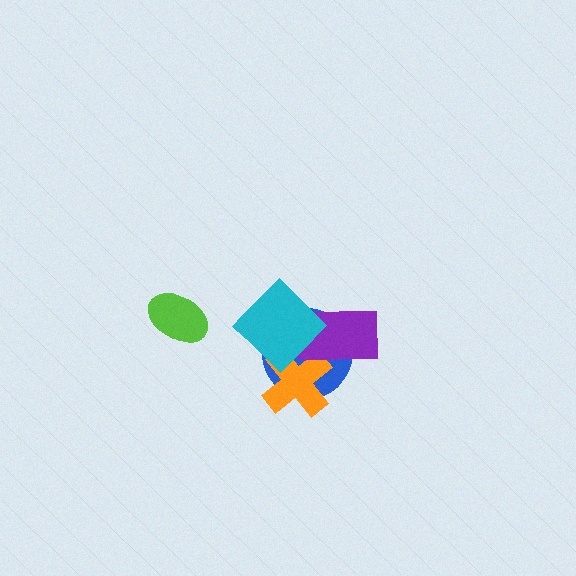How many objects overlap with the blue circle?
3 objects overlap with the blue circle.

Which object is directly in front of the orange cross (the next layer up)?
The purple rectangle is directly in front of the orange cross.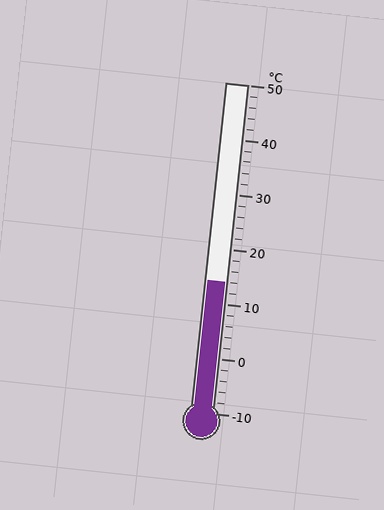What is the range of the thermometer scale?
The thermometer scale ranges from -10°C to 50°C.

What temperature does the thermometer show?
The thermometer shows approximately 14°C.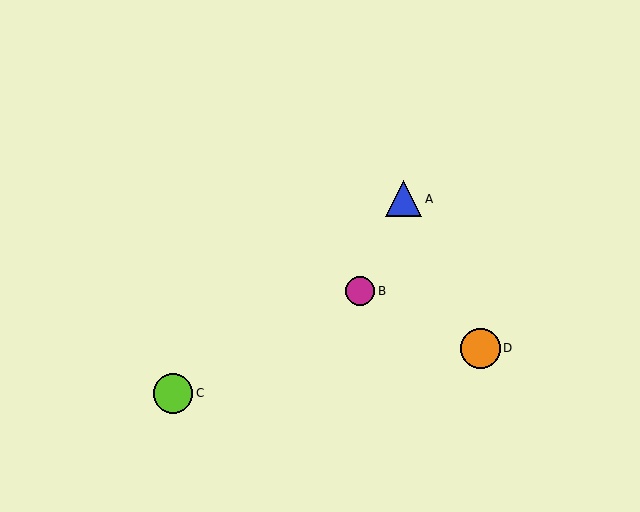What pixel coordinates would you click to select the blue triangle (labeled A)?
Click at (404, 199) to select the blue triangle A.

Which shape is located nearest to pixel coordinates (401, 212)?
The blue triangle (labeled A) at (404, 199) is nearest to that location.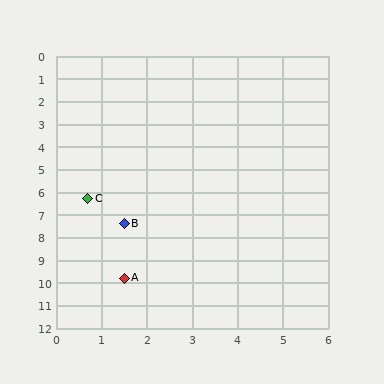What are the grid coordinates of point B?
Point B is at approximately (1.5, 7.4).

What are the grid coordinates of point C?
Point C is at approximately (0.7, 6.3).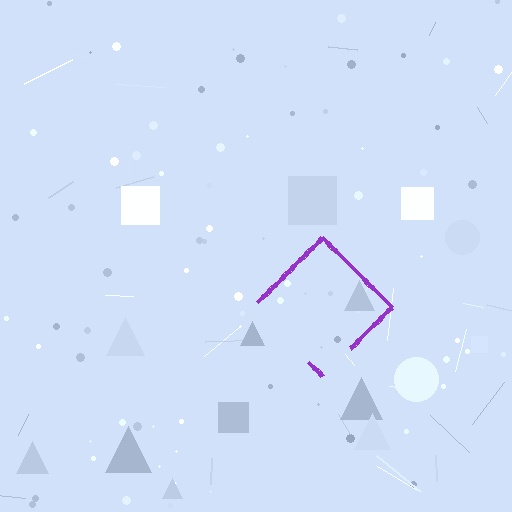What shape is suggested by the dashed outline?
The dashed outline suggests a diamond.